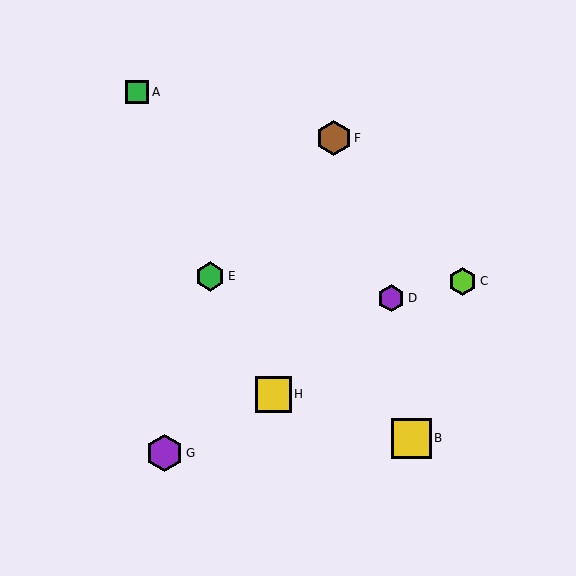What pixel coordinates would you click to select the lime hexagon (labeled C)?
Click at (463, 281) to select the lime hexagon C.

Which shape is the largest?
The yellow square (labeled B) is the largest.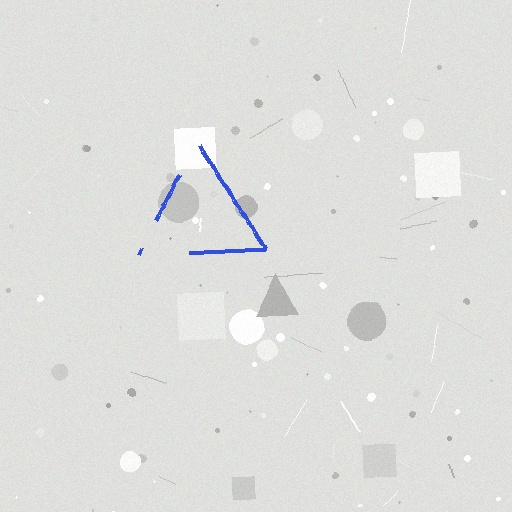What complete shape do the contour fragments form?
The contour fragments form a triangle.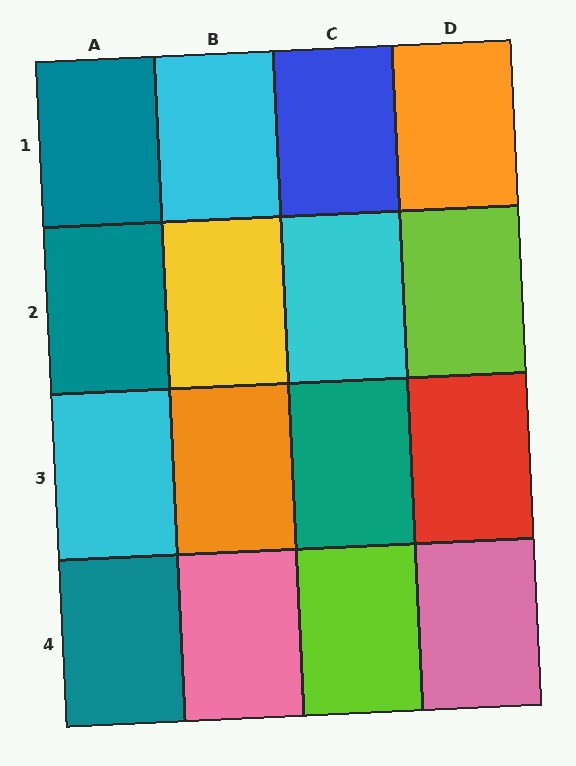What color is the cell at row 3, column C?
Teal.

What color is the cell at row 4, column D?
Pink.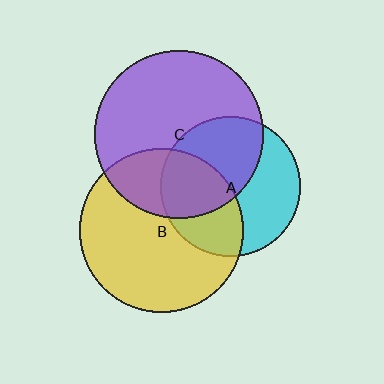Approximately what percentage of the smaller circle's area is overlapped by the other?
Approximately 30%.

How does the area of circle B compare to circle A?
Approximately 1.4 times.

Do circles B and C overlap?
Yes.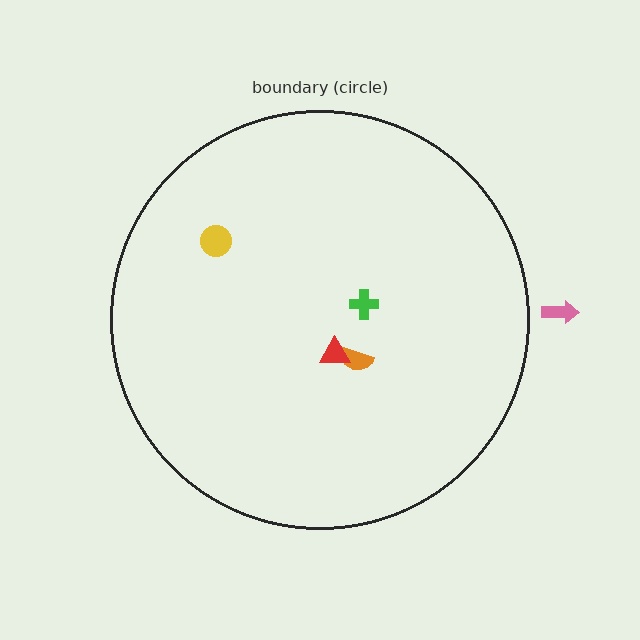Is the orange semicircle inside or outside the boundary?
Inside.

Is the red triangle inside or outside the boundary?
Inside.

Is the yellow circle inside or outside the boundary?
Inside.